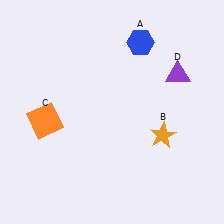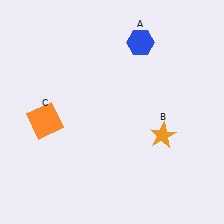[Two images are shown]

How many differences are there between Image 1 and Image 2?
There is 1 difference between the two images.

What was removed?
The purple triangle (D) was removed in Image 2.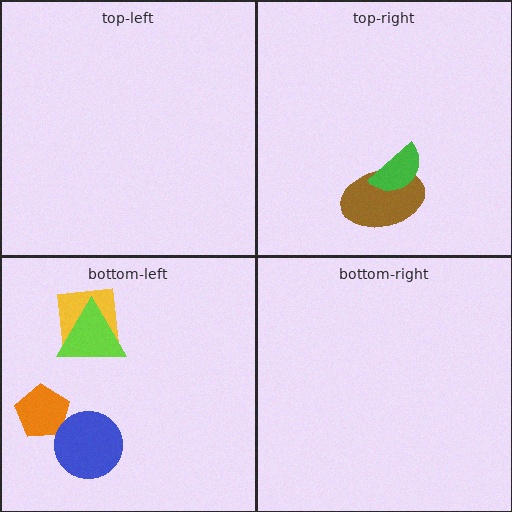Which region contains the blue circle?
The bottom-left region.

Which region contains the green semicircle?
The top-right region.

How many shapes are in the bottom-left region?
4.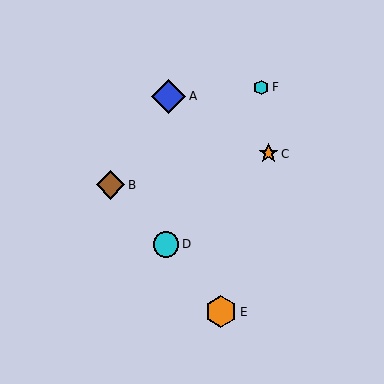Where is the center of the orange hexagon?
The center of the orange hexagon is at (221, 312).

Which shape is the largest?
The blue diamond (labeled A) is the largest.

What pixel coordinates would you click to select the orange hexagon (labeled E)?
Click at (221, 312) to select the orange hexagon E.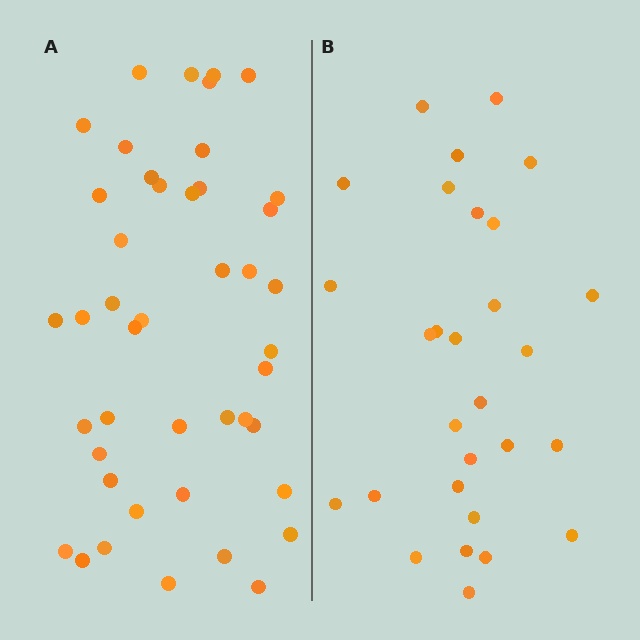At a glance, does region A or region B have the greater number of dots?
Region A (the left region) has more dots.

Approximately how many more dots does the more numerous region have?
Region A has approximately 15 more dots than region B.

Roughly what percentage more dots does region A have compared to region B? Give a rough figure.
About 50% more.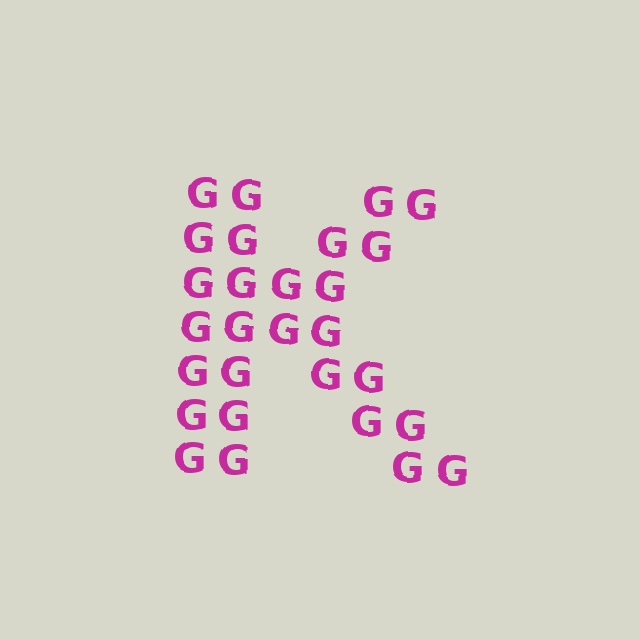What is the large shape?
The large shape is the letter K.